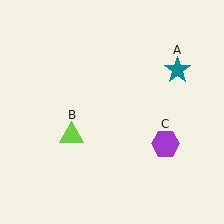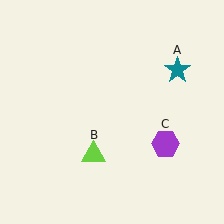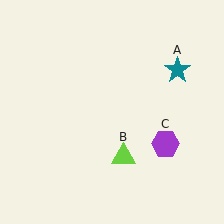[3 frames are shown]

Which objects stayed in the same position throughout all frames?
Teal star (object A) and purple hexagon (object C) remained stationary.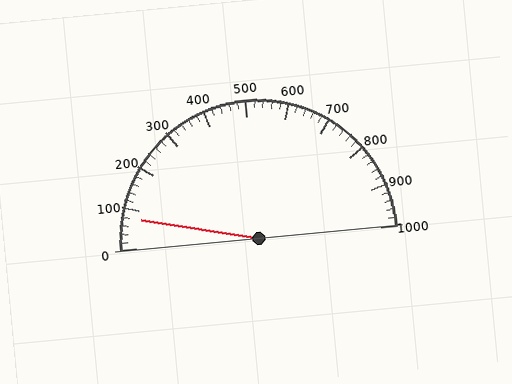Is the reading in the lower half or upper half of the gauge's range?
The reading is in the lower half of the range (0 to 1000).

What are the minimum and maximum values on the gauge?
The gauge ranges from 0 to 1000.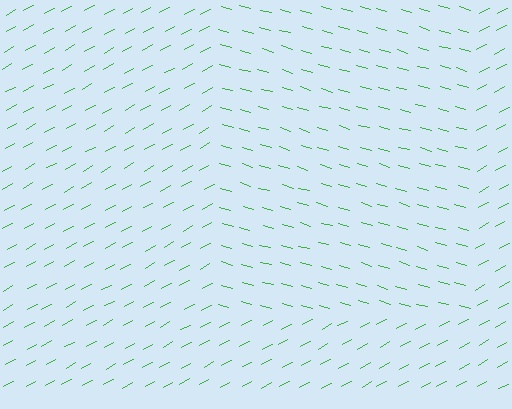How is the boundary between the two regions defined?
The boundary is defined purely by a change in line orientation (approximately 45 degrees difference). All lines are the same color and thickness.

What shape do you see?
I see a rectangle.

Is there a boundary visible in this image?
Yes, there is a texture boundary formed by a change in line orientation.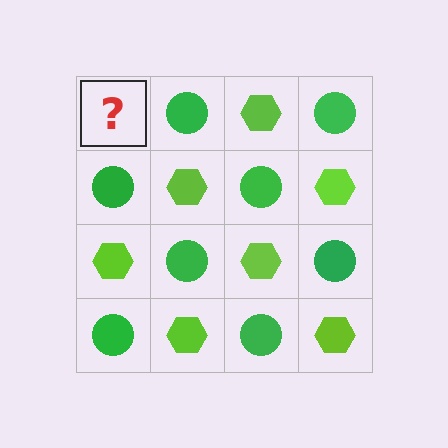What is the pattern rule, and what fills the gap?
The rule is that it alternates lime hexagon and green circle in a checkerboard pattern. The gap should be filled with a lime hexagon.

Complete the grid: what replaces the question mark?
The question mark should be replaced with a lime hexagon.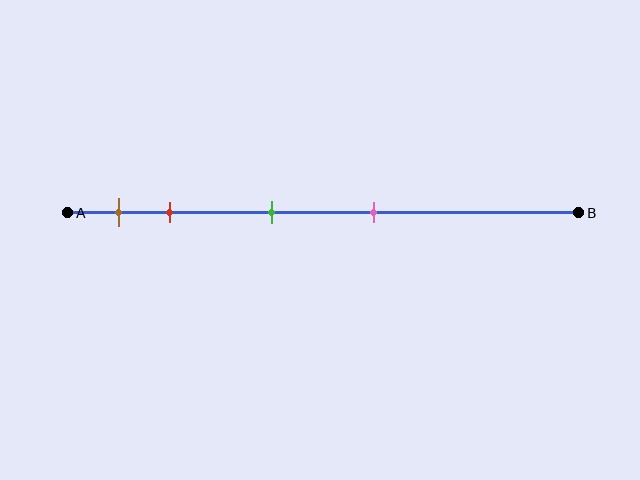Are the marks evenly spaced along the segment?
No, the marks are not evenly spaced.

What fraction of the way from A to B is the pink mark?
The pink mark is approximately 60% (0.6) of the way from A to B.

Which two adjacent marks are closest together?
The brown and red marks are the closest adjacent pair.